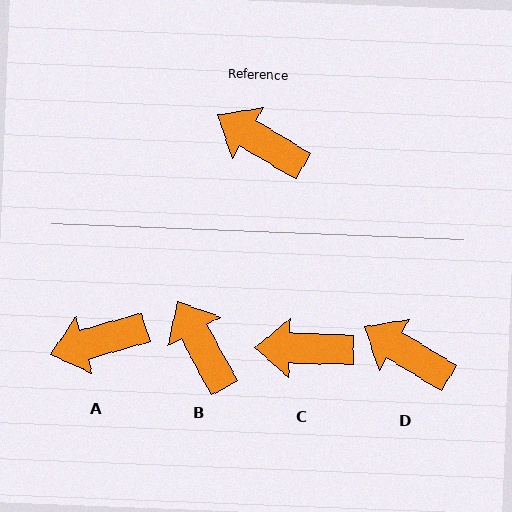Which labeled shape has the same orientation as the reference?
D.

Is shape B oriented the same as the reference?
No, it is off by about 30 degrees.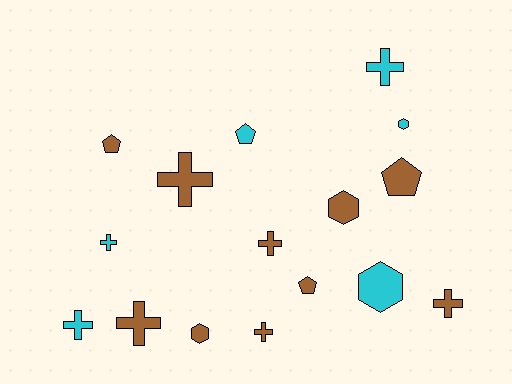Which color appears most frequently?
Brown, with 10 objects.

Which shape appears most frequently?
Cross, with 8 objects.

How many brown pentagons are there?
There are 3 brown pentagons.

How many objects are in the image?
There are 16 objects.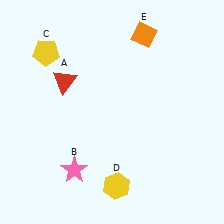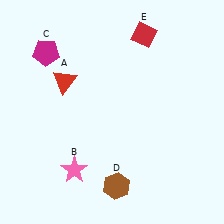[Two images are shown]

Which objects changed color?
C changed from yellow to magenta. D changed from yellow to brown. E changed from orange to red.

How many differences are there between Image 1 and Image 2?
There are 3 differences between the two images.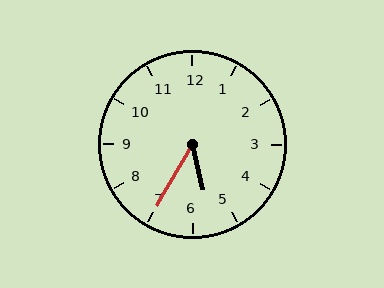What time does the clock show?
5:35.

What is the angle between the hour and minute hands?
Approximately 42 degrees.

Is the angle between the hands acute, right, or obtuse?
It is acute.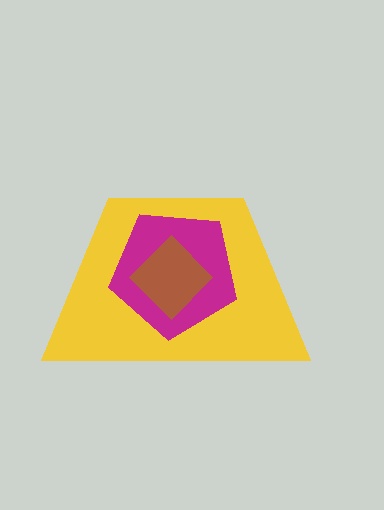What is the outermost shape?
The yellow trapezoid.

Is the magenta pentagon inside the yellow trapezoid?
Yes.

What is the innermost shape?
The brown diamond.